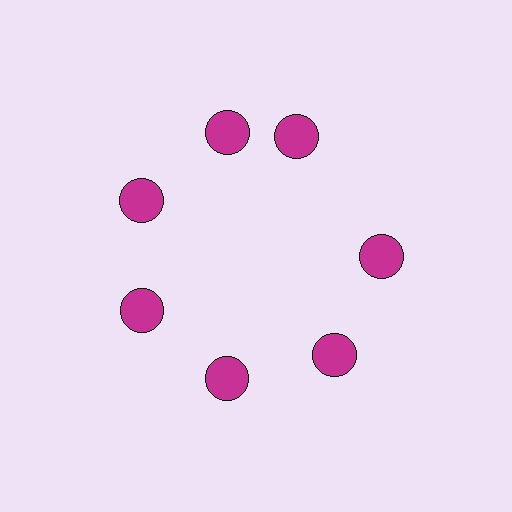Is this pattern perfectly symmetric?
No. The 7 magenta circles are arranged in a ring, but one element near the 1 o'clock position is rotated out of alignment along the ring, breaking the 7-fold rotational symmetry.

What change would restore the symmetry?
The symmetry would be restored by rotating it back into even spacing with its neighbors so that all 7 circles sit at equal angles and equal distance from the center.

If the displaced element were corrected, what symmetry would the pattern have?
It would have 7-fold rotational symmetry — the pattern would map onto itself every 51 degrees.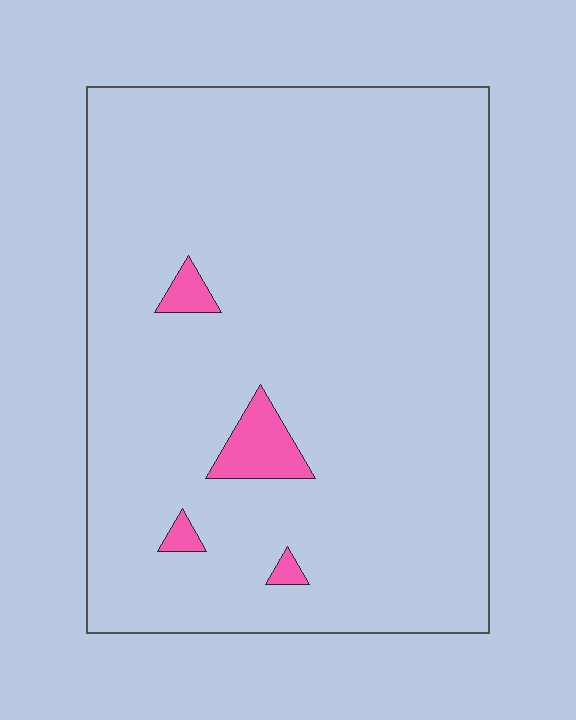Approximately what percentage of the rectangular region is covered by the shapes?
Approximately 5%.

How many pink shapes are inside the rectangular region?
4.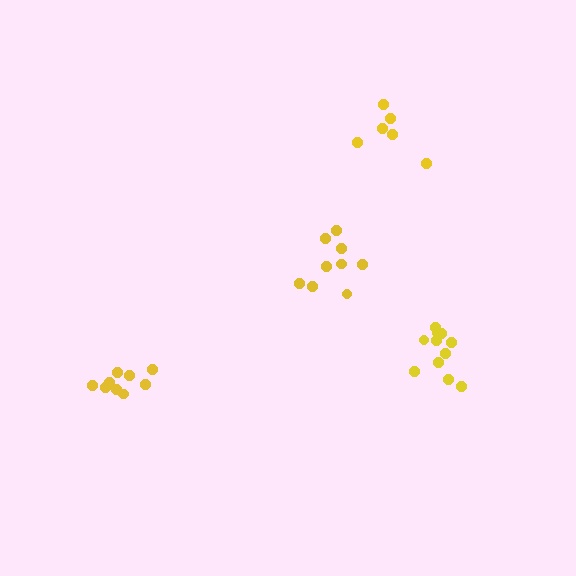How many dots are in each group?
Group 1: 9 dots, Group 2: 6 dots, Group 3: 11 dots, Group 4: 9 dots (35 total).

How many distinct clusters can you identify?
There are 4 distinct clusters.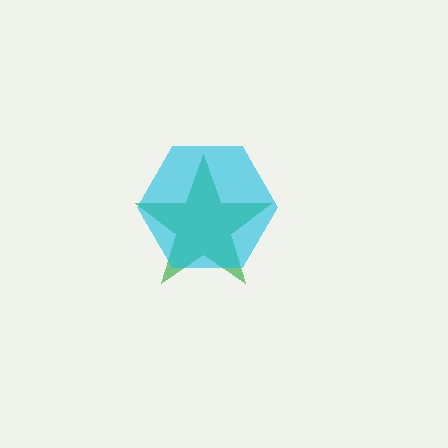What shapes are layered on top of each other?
The layered shapes are: a green star, a cyan hexagon.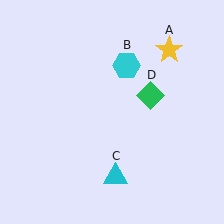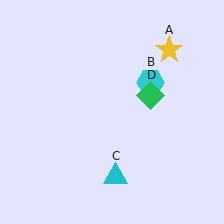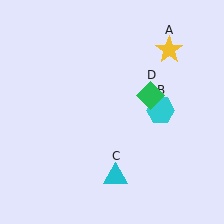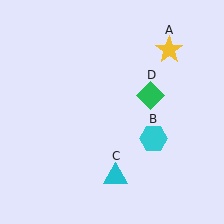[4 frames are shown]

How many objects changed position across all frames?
1 object changed position: cyan hexagon (object B).